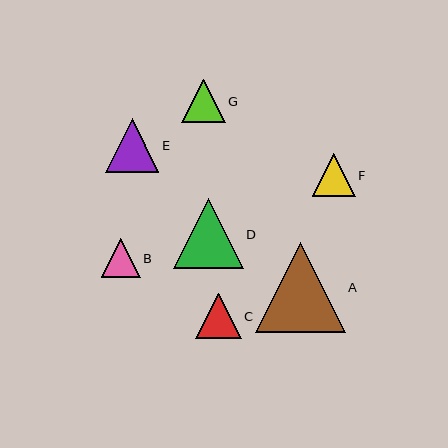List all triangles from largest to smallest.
From largest to smallest: A, D, E, C, G, F, B.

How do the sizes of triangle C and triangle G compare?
Triangle C and triangle G are approximately the same size.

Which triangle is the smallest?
Triangle B is the smallest with a size of approximately 39 pixels.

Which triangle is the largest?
Triangle A is the largest with a size of approximately 90 pixels.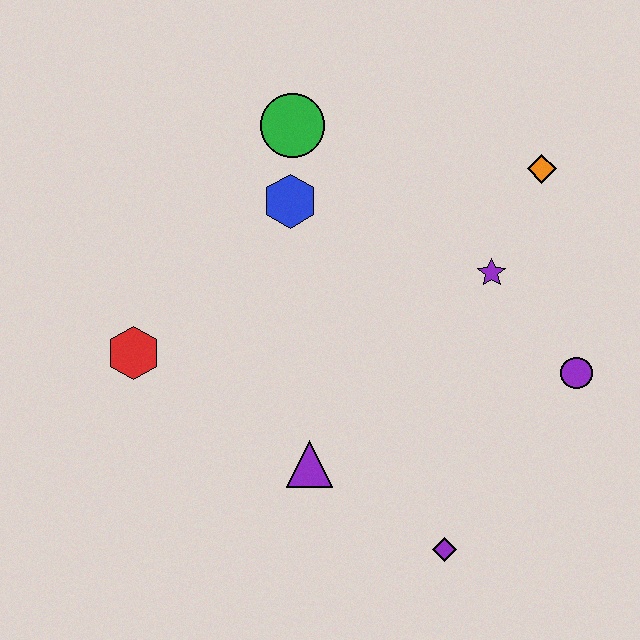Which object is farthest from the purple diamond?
The green circle is farthest from the purple diamond.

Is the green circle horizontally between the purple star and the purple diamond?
No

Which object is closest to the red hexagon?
The purple triangle is closest to the red hexagon.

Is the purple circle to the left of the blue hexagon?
No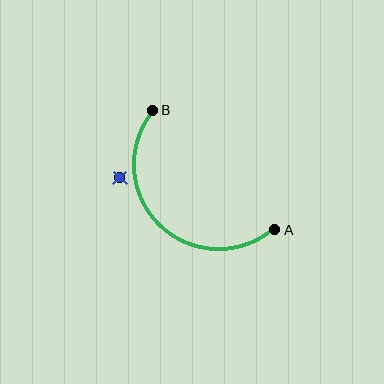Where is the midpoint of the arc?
The arc midpoint is the point on the curve farthest from the straight line joining A and B. It sits below and to the left of that line.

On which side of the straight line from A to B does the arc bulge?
The arc bulges below and to the left of the straight line connecting A and B.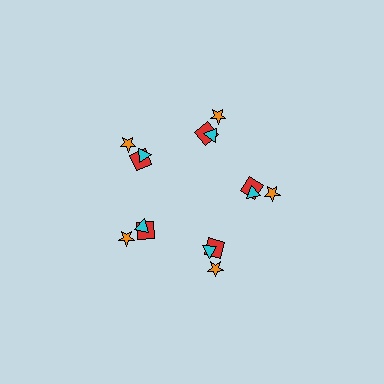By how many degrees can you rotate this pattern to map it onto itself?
The pattern maps onto itself every 72 degrees of rotation.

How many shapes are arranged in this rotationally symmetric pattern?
There are 15 shapes, arranged in 5 groups of 3.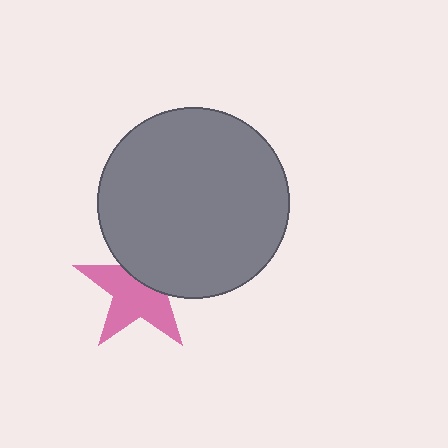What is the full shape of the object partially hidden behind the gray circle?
The partially hidden object is a pink star.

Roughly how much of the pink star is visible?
About half of it is visible (roughly 60%).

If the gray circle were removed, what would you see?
You would see the complete pink star.